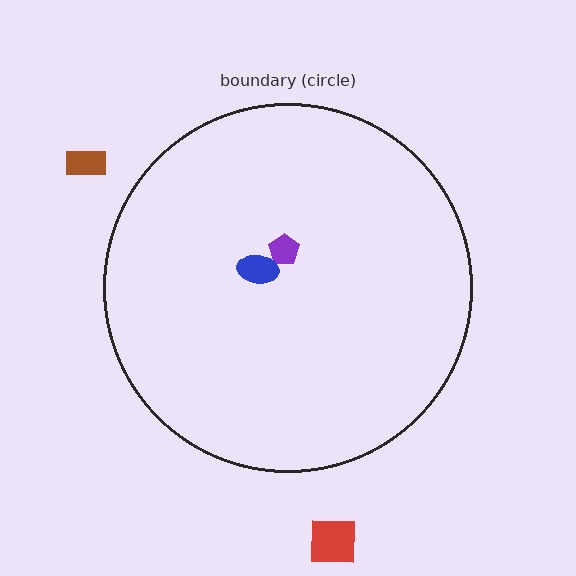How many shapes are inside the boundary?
2 inside, 2 outside.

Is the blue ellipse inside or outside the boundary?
Inside.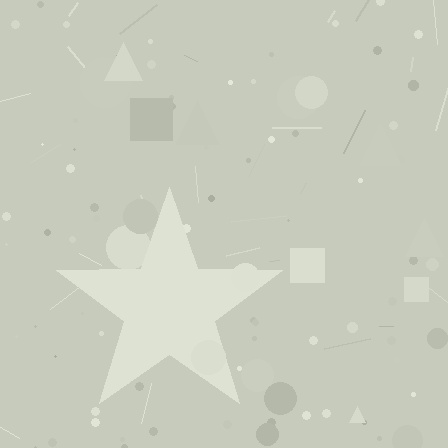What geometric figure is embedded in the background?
A star is embedded in the background.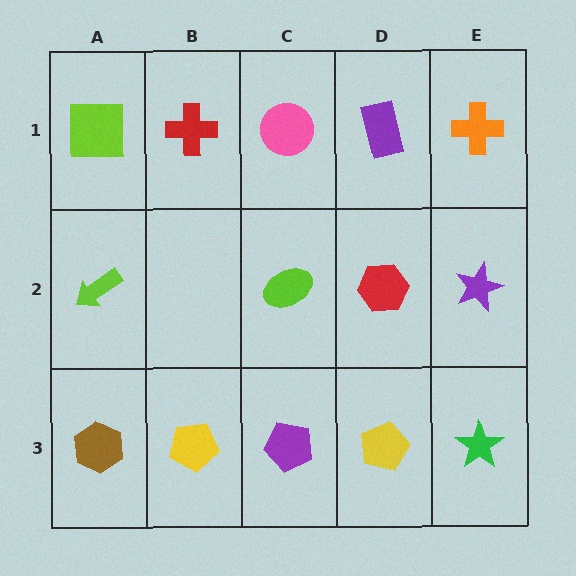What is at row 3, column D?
A yellow pentagon.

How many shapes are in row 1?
5 shapes.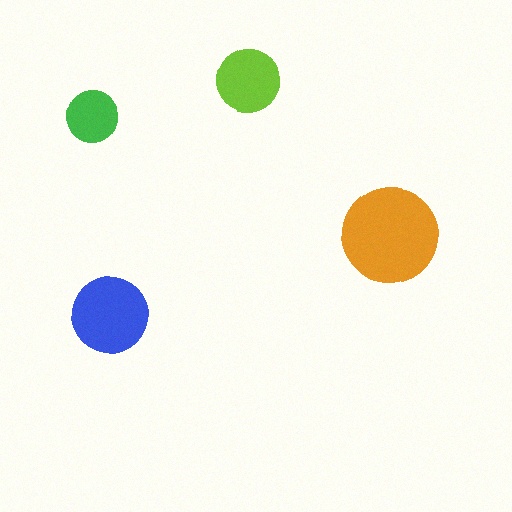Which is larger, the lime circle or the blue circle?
The blue one.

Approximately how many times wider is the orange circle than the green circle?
About 2 times wider.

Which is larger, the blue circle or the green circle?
The blue one.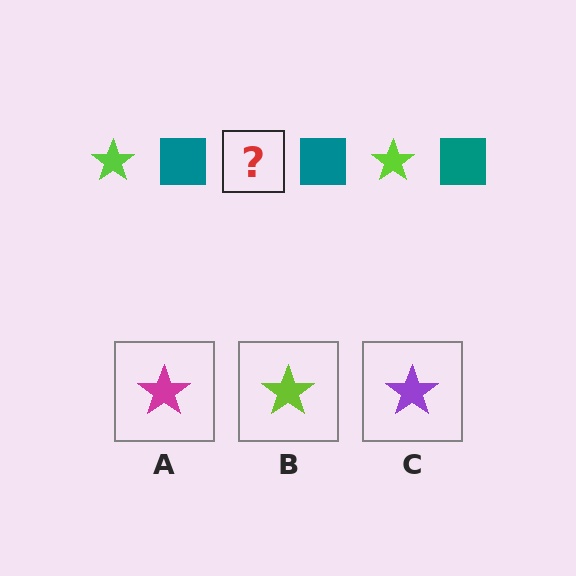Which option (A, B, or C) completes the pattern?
B.